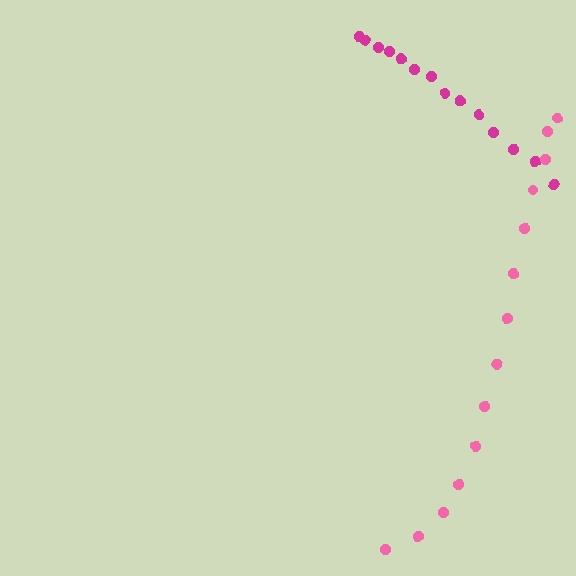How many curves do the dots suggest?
There are 2 distinct paths.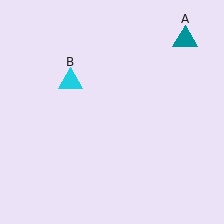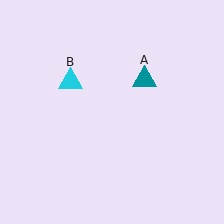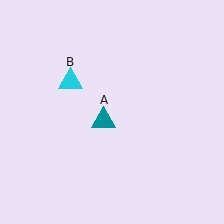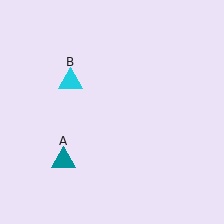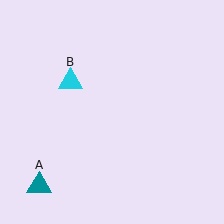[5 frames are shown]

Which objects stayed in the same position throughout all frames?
Cyan triangle (object B) remained stationary.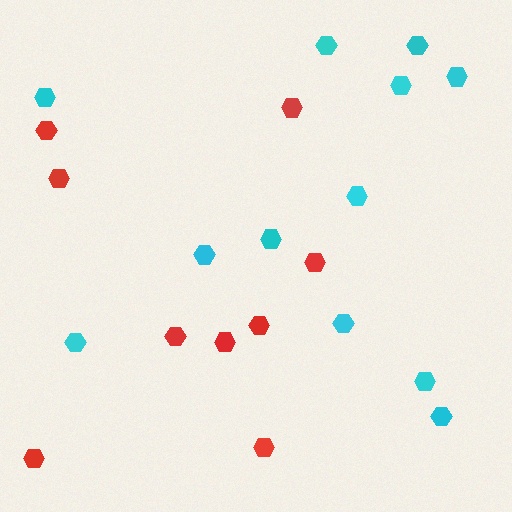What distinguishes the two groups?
There are 2 groups: one group of cyan hexagons (12) and one group of red hexagons (9).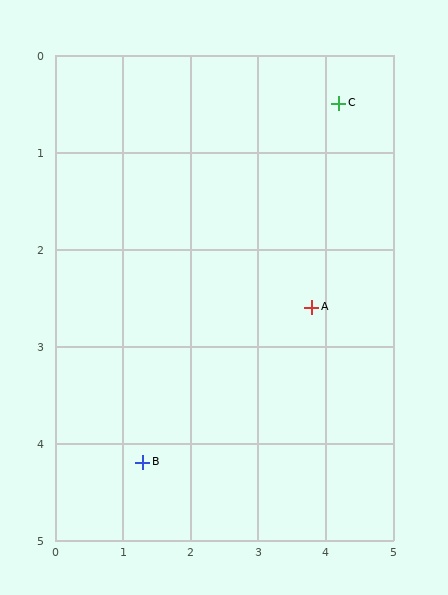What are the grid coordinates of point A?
Point A is at approximately (3.8, 2.6).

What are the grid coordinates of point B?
Point B is at approximately (1.3, 4.2).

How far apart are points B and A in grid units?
Points B and A are about 3.0 grid units apart.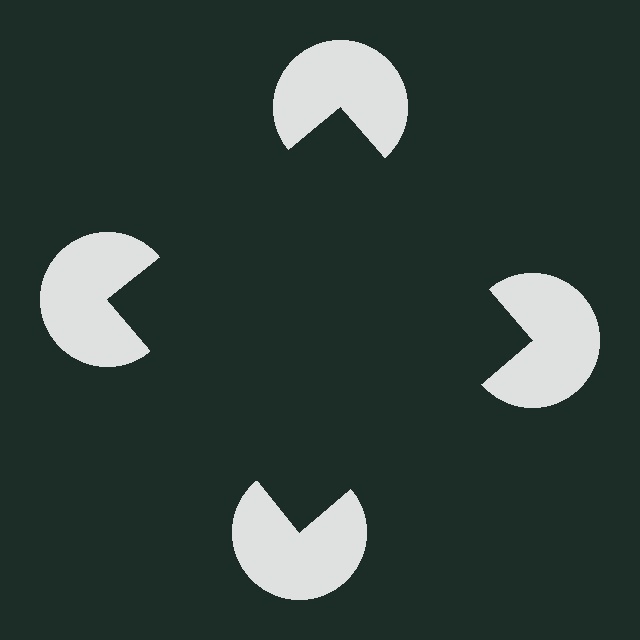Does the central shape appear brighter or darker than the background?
It typically appears slightly darker than the background, even though no actual brightness change is drawn.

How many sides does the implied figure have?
4 sides.